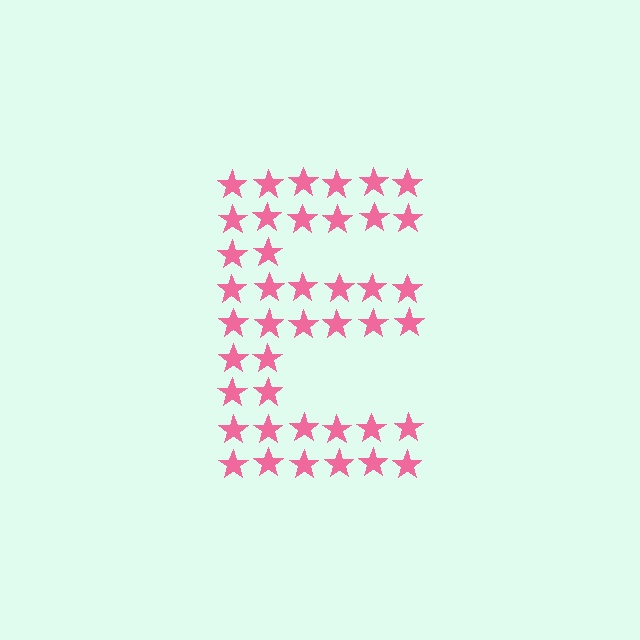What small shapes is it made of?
It is made of small stars.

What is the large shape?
The large shape is the letter E.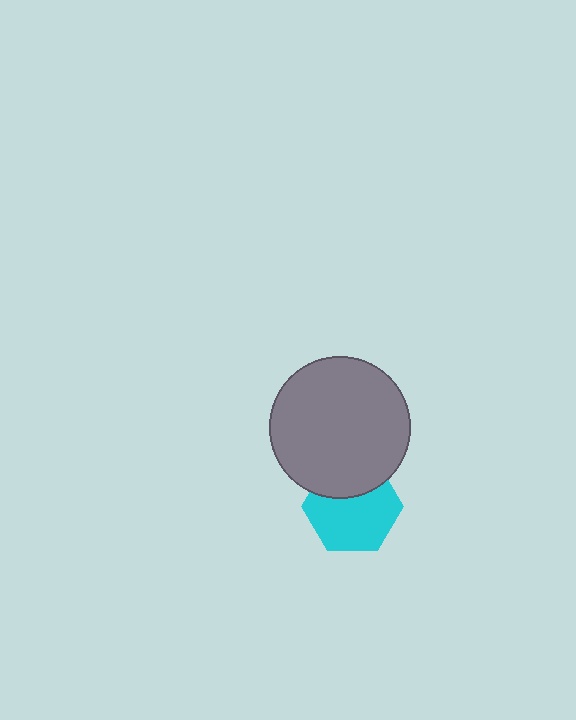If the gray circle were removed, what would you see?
You would see the complete cyan hexagon.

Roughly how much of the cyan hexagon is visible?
Most of it is visible (roughly 68%).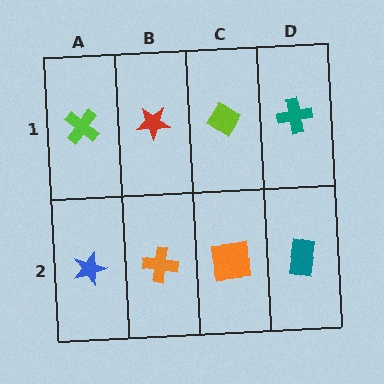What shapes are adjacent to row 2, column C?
A lime diamond (row 1, column C), an orange cross (row 2, column B), a teal rectangle (row 2, column D).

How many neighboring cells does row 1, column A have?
2.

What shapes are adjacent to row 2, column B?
A red star (row 1, column B), a blue star (row 2, column A), an orange square (row 2, column C).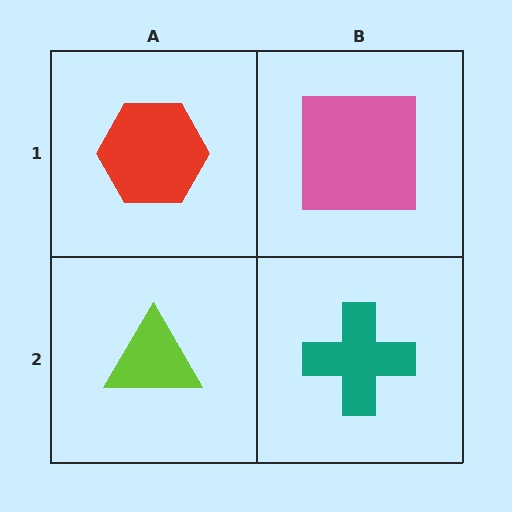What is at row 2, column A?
A lime triangle.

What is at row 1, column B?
A pink square.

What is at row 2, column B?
A teal cross.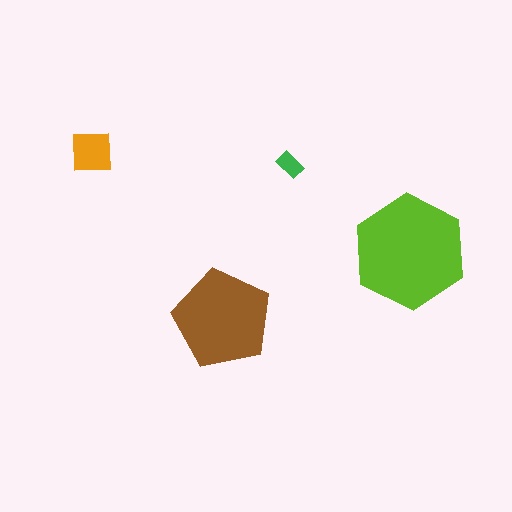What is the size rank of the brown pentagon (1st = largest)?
2nd.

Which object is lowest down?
The brown pentagon is bottommost.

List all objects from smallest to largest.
The green rectangle, the orange square, the brown pentagon, the lime hexagon.